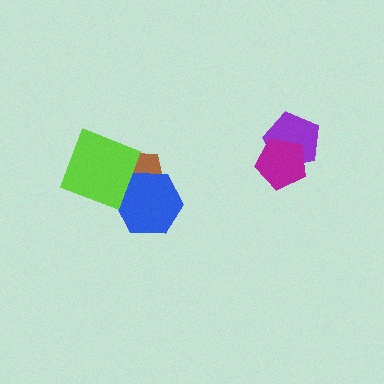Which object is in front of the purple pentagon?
The magenta pentagon is in front of the purple pentagon.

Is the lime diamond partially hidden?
No, no other shape covers it.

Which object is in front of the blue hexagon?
The lime diamond is in front of the blue hexagon.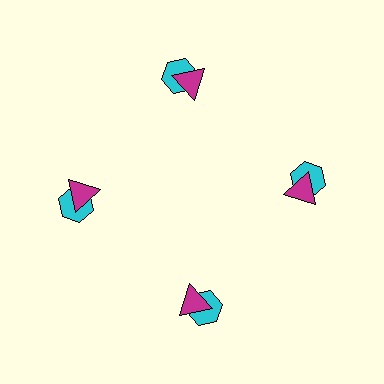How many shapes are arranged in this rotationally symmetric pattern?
There are 8 shapes, arranged in 4 groups of 2.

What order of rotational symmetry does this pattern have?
This pattern has 4-fold rotational symmetry.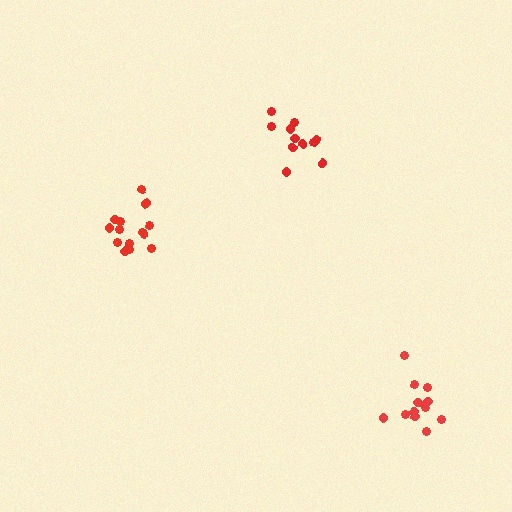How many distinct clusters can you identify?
There are 3 distinct clusters.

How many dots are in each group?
Group 1: 11 dots, Group 2: 12 dots, Group 3: 15 dots (38 total).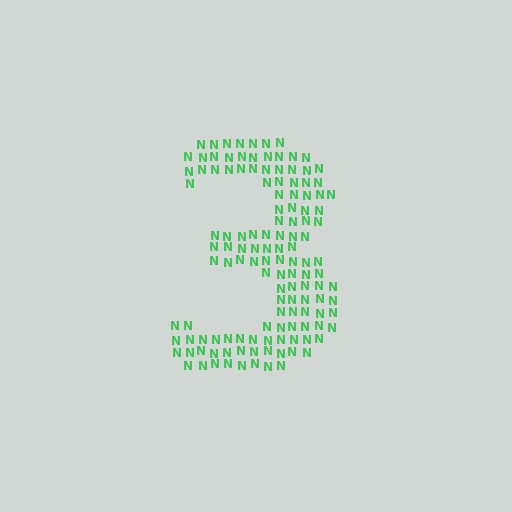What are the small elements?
The small elements are letter N's.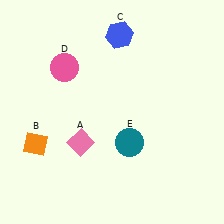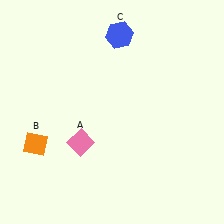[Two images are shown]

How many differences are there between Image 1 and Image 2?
There are 2 differences between the two images.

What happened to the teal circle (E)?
The teal circle (E) was removed in Image 2. It was in the bottom-right area of Image 1.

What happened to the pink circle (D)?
The pink circle (D) was removed in Image 2. It was in the top-left area of Image 1.